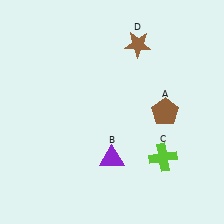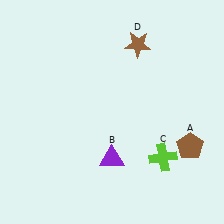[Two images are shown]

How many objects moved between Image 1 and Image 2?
1 object moved between the two images.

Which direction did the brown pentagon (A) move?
The brown pentagon (A) moved down.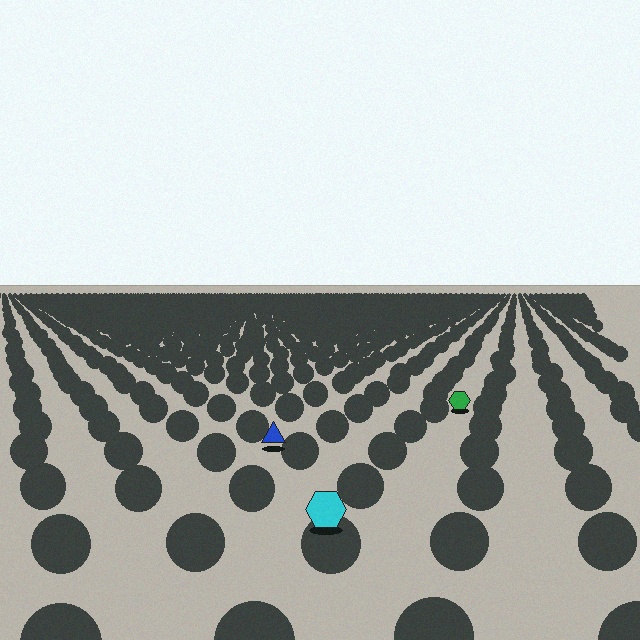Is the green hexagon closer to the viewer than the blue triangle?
No. The blue triangle is closer — you can tell from the texture gradient: the ground texture is coarser near it.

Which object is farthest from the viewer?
The green hexagon is farthest from the viewer. It appears smaller and the ground texture around it is denser.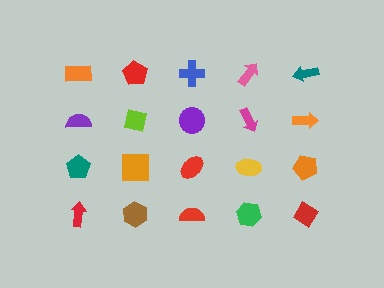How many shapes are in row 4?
5 shapes.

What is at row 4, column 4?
A green hexagon.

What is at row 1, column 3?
A blue cross.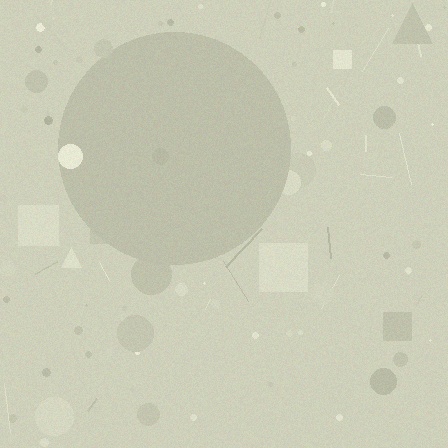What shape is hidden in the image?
A circle is hidden in the image.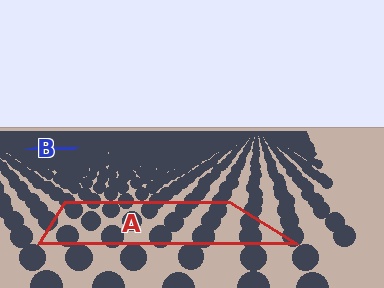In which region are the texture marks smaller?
The texture marks are smaller in region B, because it is farther away.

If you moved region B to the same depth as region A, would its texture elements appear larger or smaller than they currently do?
They would appear larger. At a closer depth, the same texture elements are projected at a bigger on-screen size.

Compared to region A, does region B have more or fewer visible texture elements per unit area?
Region B has more texture elements per unit area — they are packed more densely because it is farther away.